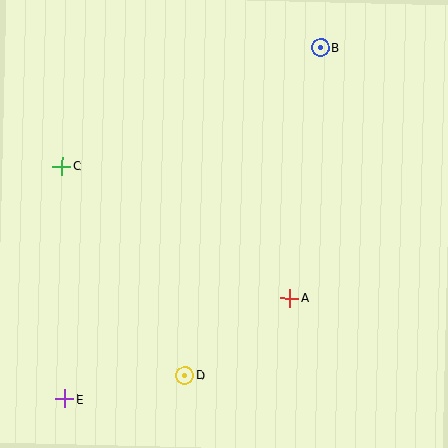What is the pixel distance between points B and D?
The distance between B and D is 355 pixels.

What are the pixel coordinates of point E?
Point E is at (64, 399).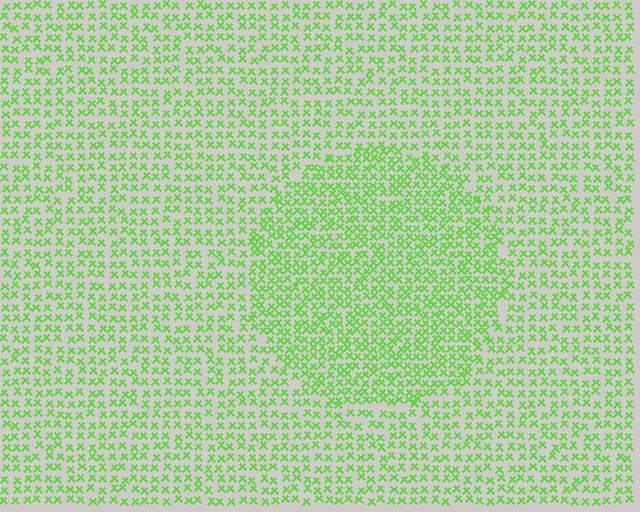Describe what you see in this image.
The image contains small lime elements arranged at two different densities. A circle-shaped region is visible where the elements are more densely packed than the surrounding area.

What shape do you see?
I see a circle.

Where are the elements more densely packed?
The elements are more densely packed inside the circle boundary.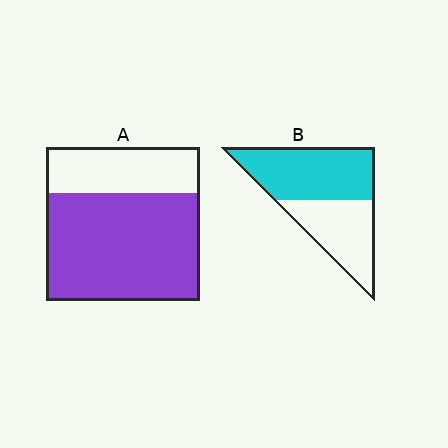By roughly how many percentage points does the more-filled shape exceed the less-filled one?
By roughly 15 percentage points (A over B).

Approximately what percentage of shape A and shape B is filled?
A is approximately 70% and B is approximately 55%.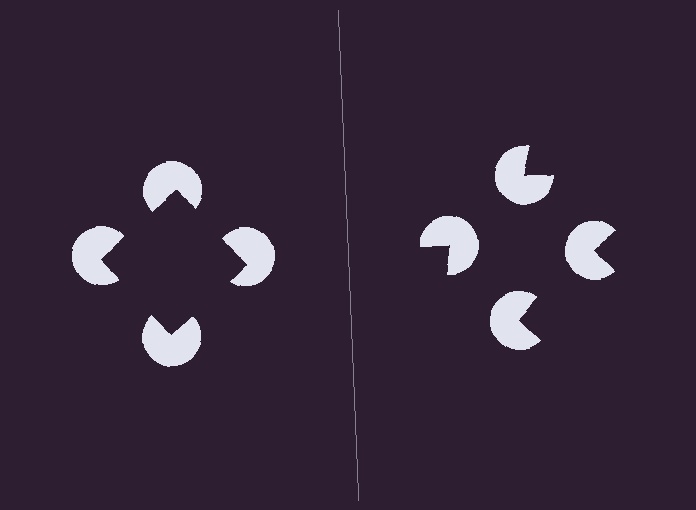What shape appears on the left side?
An illusory square.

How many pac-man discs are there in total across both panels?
8 — 4 on each side.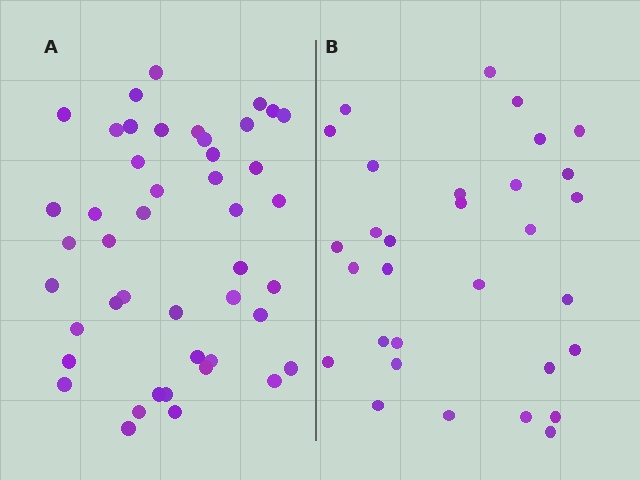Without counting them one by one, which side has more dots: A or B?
Region A (the left region) has more dots.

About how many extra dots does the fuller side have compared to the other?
Region A has approximately 15 more dots than region B.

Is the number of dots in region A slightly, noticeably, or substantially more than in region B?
Region A has substantially more. The ratio is roughly 1.5 to 1.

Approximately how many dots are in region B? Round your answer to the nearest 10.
About 30 dots. (The exact count is 31, which rounds to 30.)